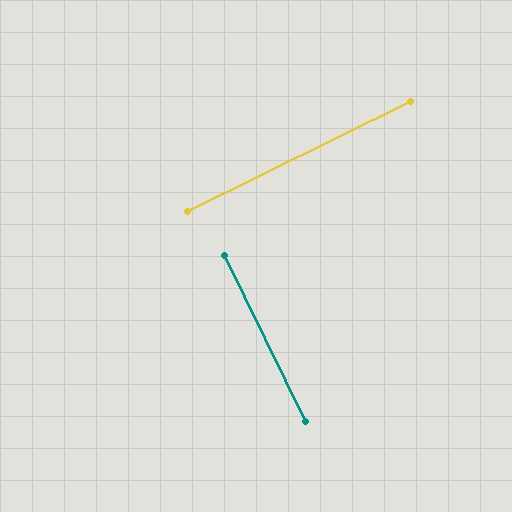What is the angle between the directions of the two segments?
Approximately 90 degrees.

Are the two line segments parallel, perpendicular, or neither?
Perpendicular — they meet at approximately 90°.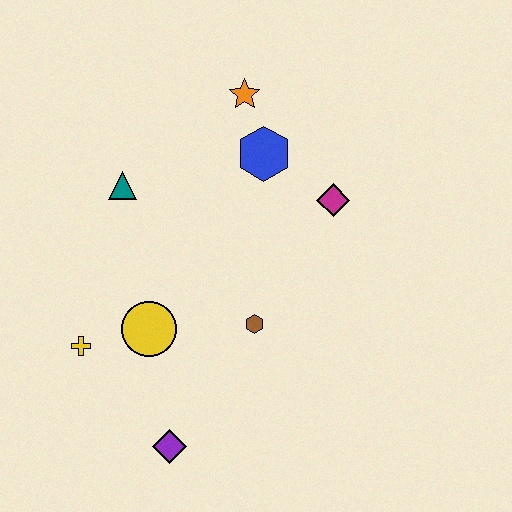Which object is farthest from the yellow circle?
The orange star is farthest from the yellow circle.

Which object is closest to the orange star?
The blue hexagon is closest to the orange star.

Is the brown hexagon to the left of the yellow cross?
No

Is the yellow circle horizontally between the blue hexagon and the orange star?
No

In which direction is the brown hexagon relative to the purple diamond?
The brown hexagon is above the purple diamond.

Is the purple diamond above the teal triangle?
No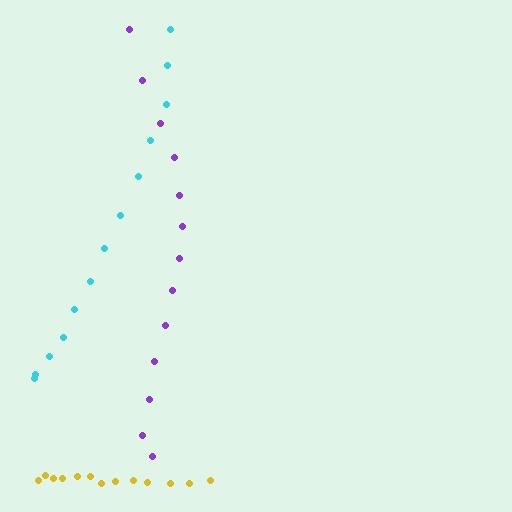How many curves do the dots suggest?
There are 3 distinct paths.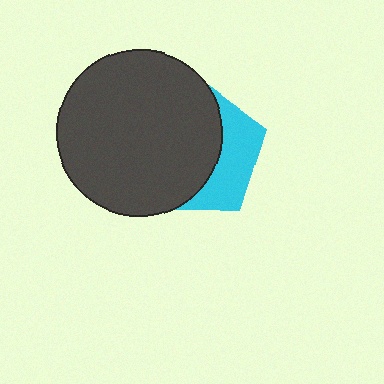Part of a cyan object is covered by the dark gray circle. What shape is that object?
It is a pentagon.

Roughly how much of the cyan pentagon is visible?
A small part of it is visible (roughly 35%).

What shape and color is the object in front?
The object in front is a dark gray circle.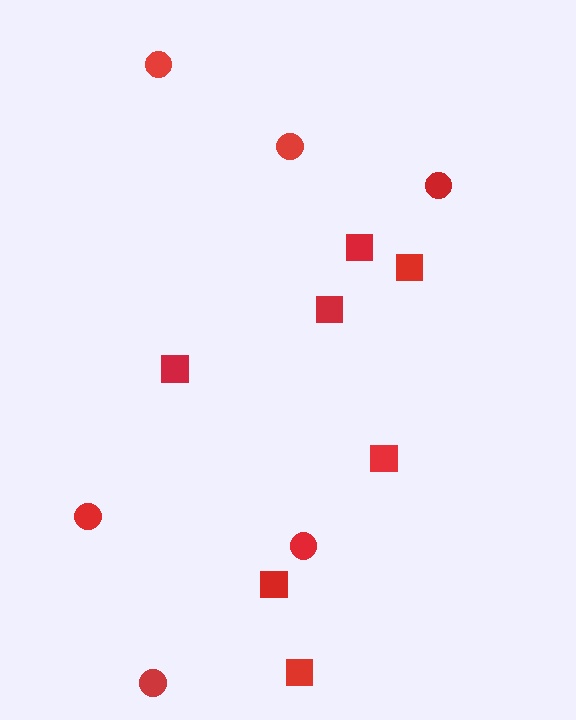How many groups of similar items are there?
There are 2 groups: one group of circles (6) and one group of squares (7).